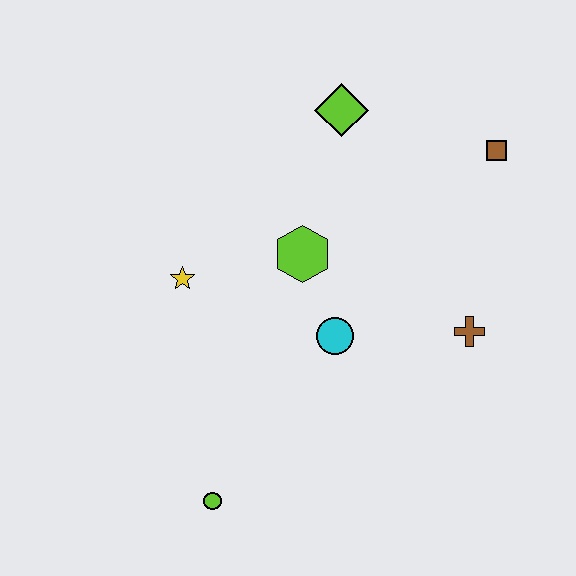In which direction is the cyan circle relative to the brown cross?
The cyan circle is to the left of the brown cross.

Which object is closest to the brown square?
The lime diamond is closest to the brown square.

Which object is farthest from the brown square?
The lime circle is farthest from the brown square.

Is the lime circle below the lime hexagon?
Yes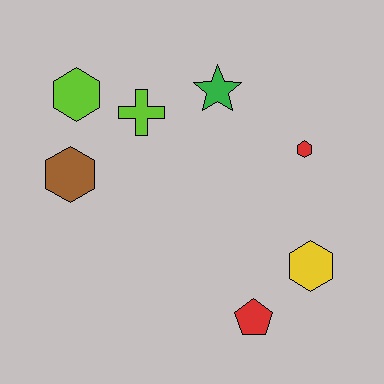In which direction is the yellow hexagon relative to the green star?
The yellow hexagon is below the green star.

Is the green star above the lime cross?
Yes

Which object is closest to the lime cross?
The lime hexagon is closest to the lime cross.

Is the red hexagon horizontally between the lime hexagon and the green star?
No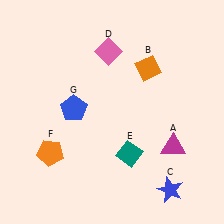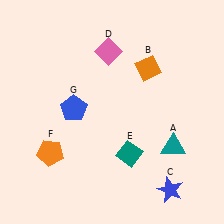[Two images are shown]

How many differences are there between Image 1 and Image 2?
There is 1 difference between the two images.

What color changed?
The triangle (A) changed from magenta in Image 1 to teal in Image 2.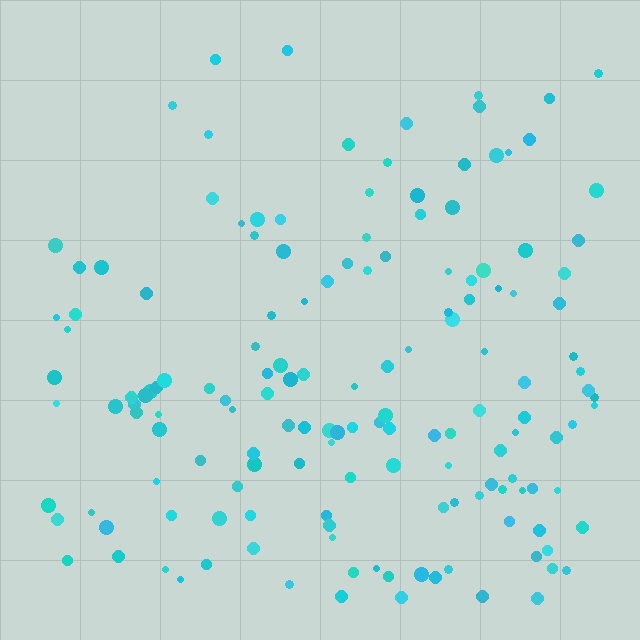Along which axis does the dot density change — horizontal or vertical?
Vertical.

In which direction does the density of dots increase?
From top to bottom, with the bottom side densest.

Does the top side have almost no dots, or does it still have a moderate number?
Still a moderate number, just noticeably fewer than the bottom.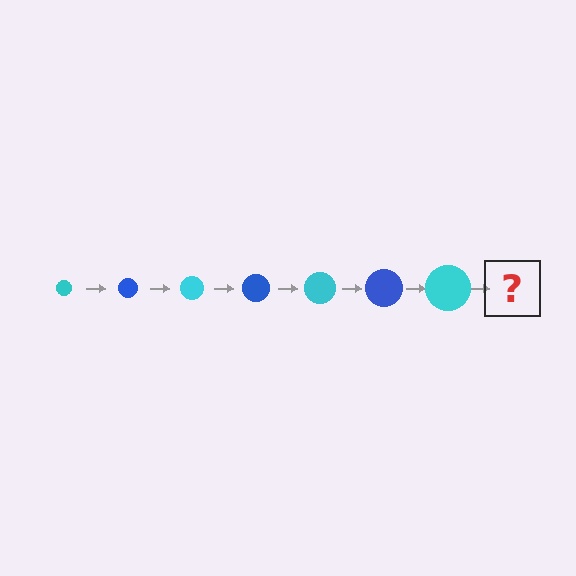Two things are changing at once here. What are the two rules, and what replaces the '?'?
The two rules are that the circle grows larger each step and the color cycles through cyan and blue. The '?' should be a blue circle, larger than the previous one.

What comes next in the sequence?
The next element should be a blue circle, larger than the previous one.